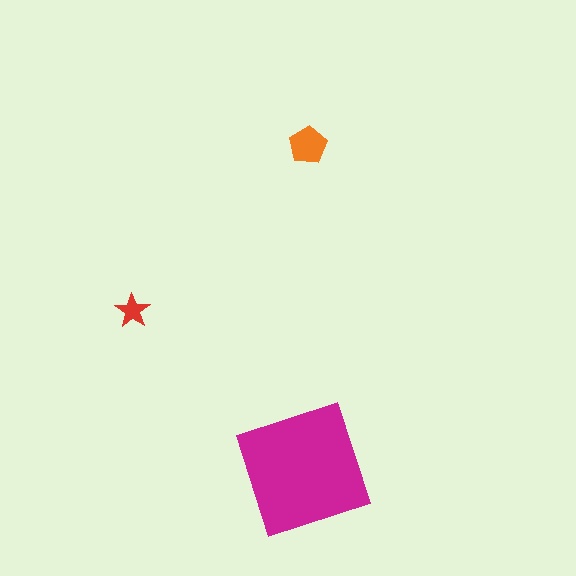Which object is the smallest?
The red star.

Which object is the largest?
The magenta square.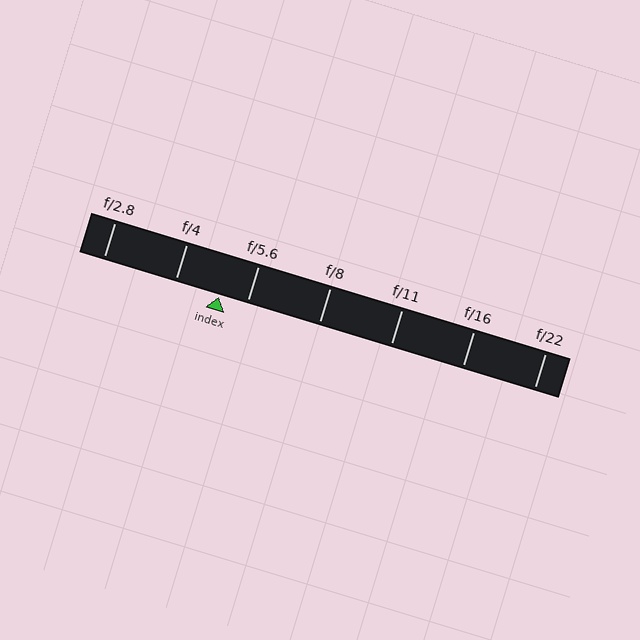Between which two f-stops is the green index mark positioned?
The index mark is between f/4 and f/5.6.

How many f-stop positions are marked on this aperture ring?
There are 7 f-stop positions marked.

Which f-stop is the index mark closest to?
The index mark is closest to f/5.6.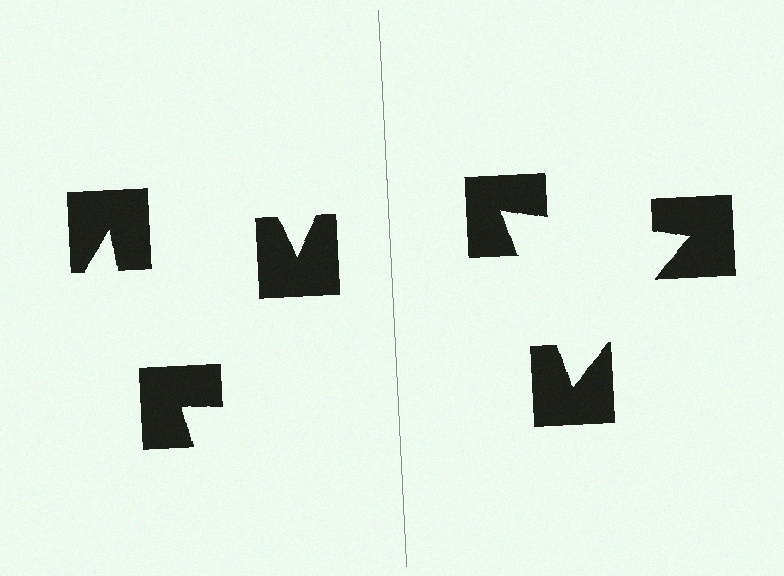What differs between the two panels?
The notched squares are positioned identically on both sides; only the wedge orientations differ. On the right they align to a triangle; on the left they are misaligned.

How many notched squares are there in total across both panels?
6 — 3 on each side.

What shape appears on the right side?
An illusory triangle.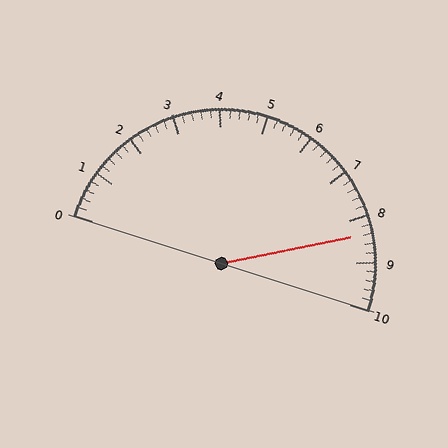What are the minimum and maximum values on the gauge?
The gauge ranges from 0 to 10.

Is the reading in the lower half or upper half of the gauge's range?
The reading is in the upper half of the range (0 to 10).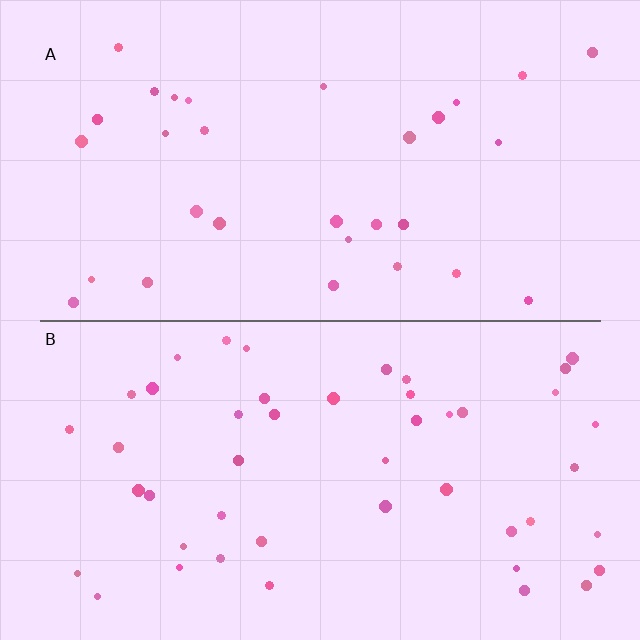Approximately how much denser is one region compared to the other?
Approximately 1.5× — region B over region A.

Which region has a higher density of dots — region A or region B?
B (the bottom).